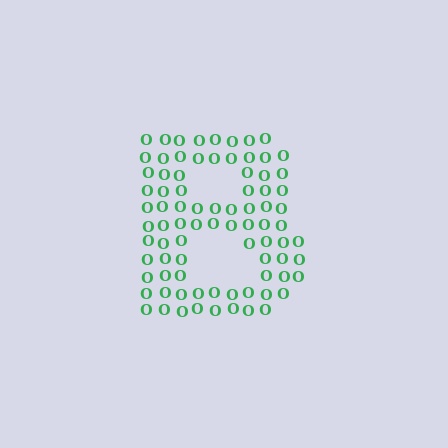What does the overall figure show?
The overall figure shows the letter B.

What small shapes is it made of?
It is made of small letter O's.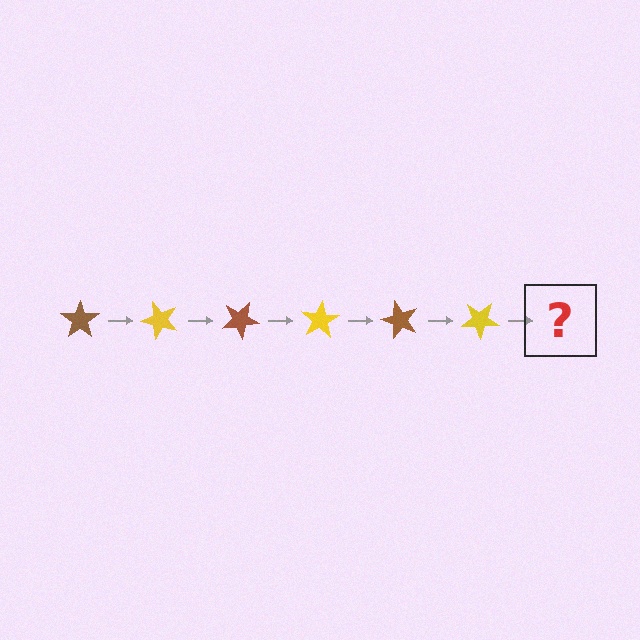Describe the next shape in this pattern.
It should be a brown star, rotated 300 degrees from the start.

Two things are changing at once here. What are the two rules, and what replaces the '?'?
The two rules are that it rotates 50 degrees each step and the color cycles through brown and yellow. The '?' should be a brown star, rotated 300 degrees from the start.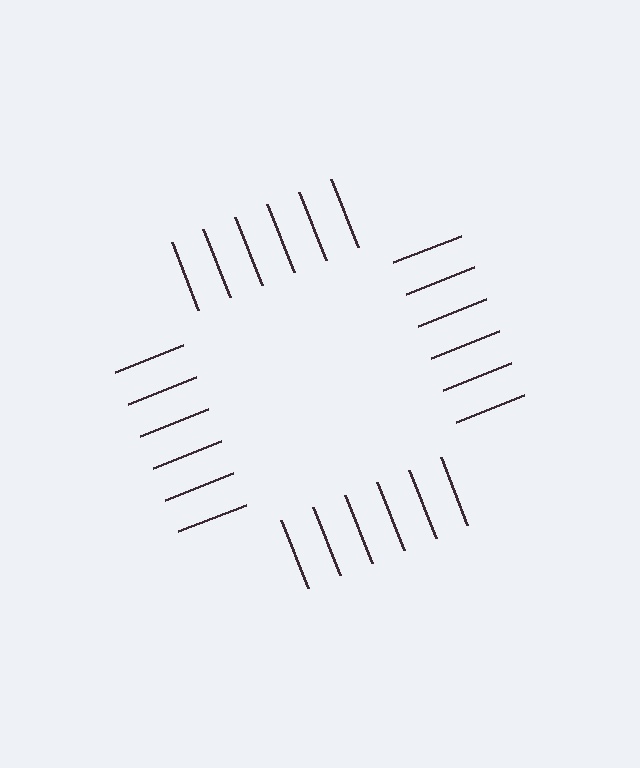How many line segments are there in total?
24 — 6 along each of the 4 edges.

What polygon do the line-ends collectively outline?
An illusory square — the line segments terminate on its edges but no continuous stroke is drawn.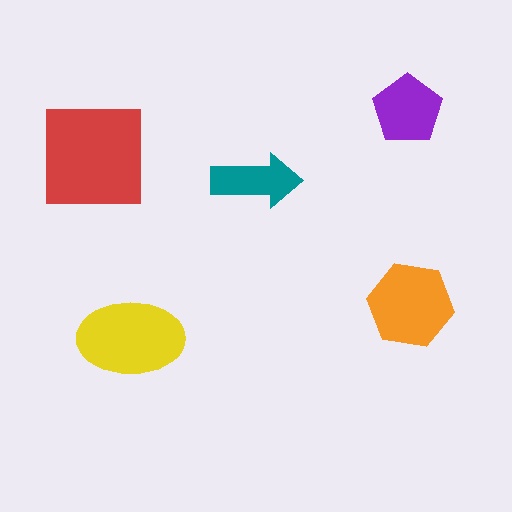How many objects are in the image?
There are 5 objects in the image.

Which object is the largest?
The red square.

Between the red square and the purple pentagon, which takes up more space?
The red square.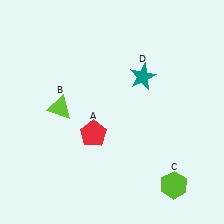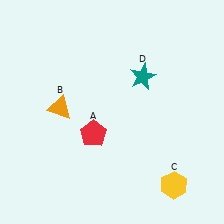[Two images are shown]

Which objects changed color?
B changed from lime to orange. C changed from lime to yellow.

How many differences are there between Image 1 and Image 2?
There are 2 differences between the two images.